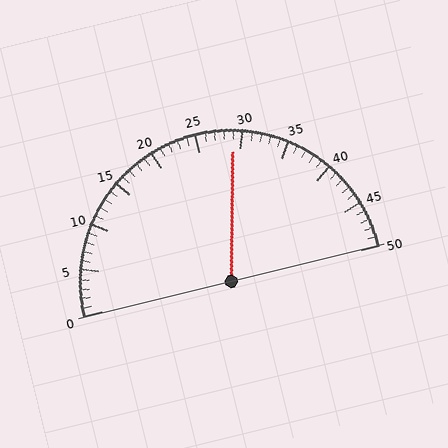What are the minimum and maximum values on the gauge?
The gauge ranges from 0 to 50.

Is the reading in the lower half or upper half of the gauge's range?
The reading is in the upper half of the range (0 to 50).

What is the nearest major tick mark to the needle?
The nearest major tick mark is 30.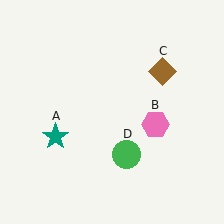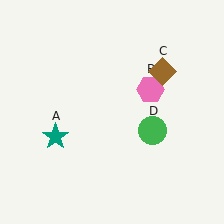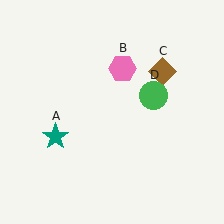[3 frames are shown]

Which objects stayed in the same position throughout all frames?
Teal star (object A) and brown diamond (object C) remained stationary.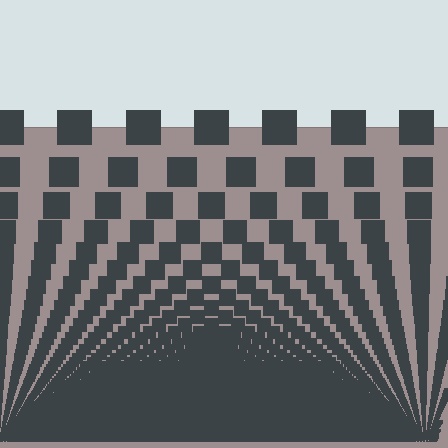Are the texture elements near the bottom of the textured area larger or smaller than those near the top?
Smaller. The gradient is inverted — elements near the bottom are smaller and denser.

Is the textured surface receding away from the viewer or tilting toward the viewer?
The surface appears to tilt toward the viewer. Texture elements get larger and sparser toward the top.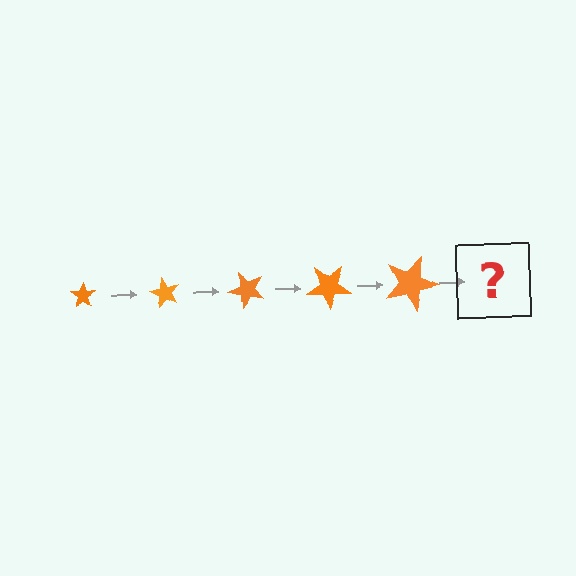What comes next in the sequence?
The next element should be a star, larger than the previous one and rotated 300 degrees from the start.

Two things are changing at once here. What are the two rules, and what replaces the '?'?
The two rules are that the star grows larger each step and it rotates 60 degrees each step. The '?' should be a star, larger than the previous one and rotated 300 degrees from the start.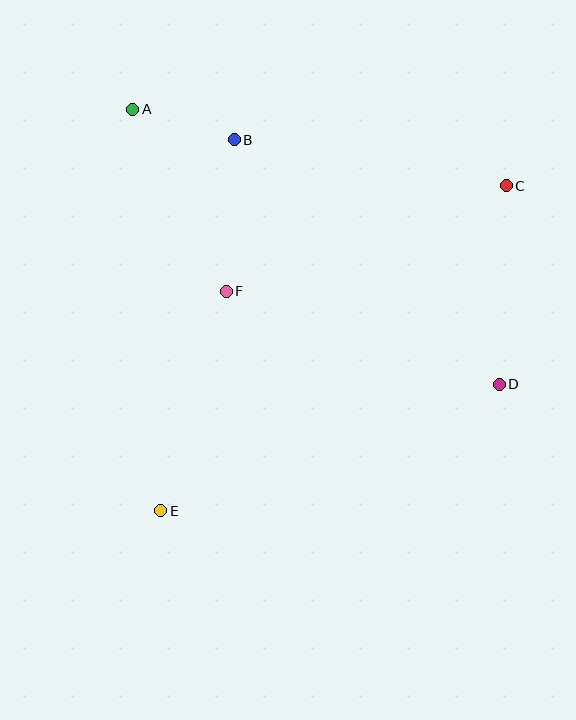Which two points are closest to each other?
Points A and B are closest to each other.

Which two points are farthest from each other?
Points C and E are farthest from each other.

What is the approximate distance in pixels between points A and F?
The distance between A and F is approximately 204 pixels.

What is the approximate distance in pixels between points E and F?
The distance between E and F is approximately 229 pixels.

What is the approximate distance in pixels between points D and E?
The distance between D and E is approximately 361 pixels.